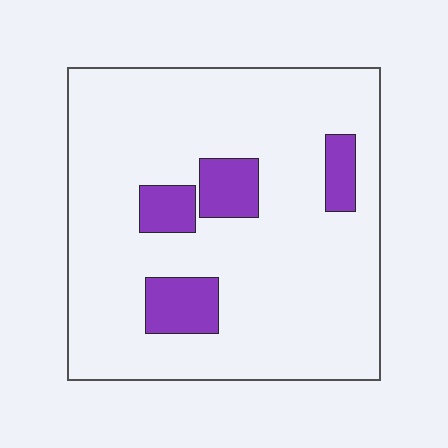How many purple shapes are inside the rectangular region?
4.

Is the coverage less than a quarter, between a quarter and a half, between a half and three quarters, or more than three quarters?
Less than a quarter.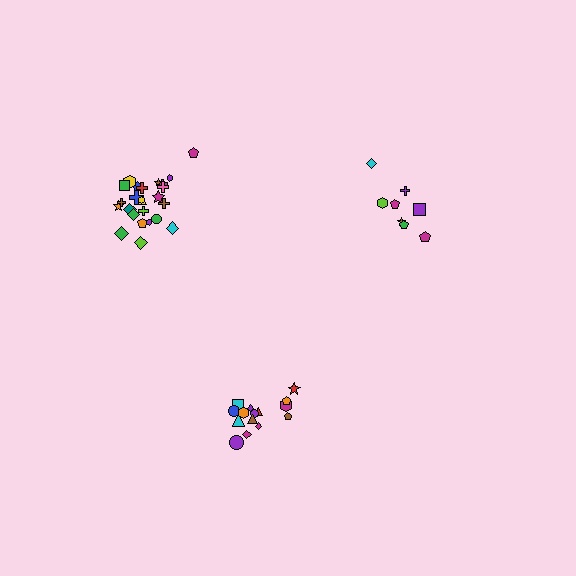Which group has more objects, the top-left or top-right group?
The top-left group.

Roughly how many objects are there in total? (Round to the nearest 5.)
Roughly 50 objects in total.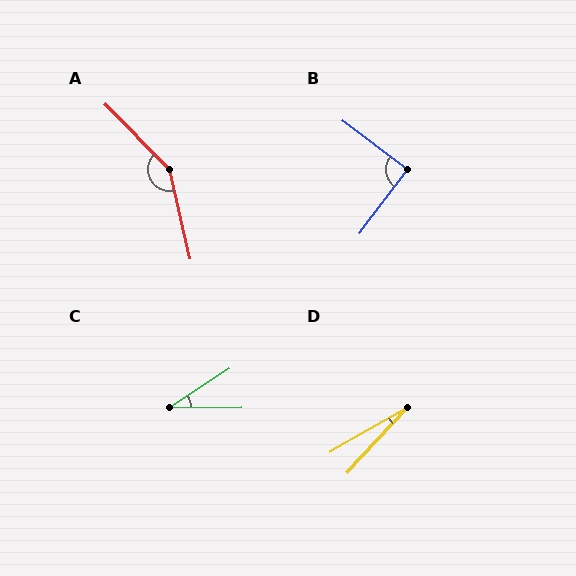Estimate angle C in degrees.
Approximately 32 degrees.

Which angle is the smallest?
D, at approximately 18 degrees.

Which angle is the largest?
A, at approximately 148 degrees.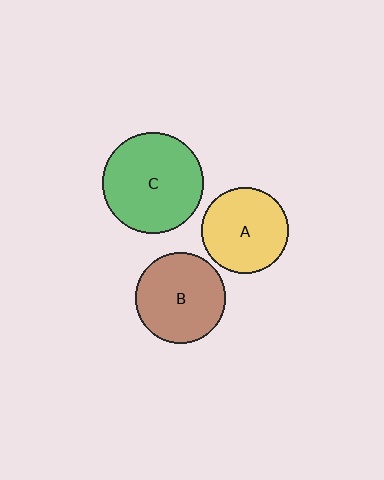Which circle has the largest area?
Circle C (green).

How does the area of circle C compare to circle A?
Approximately 1.4 times.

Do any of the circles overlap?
No, none of the circles overlap.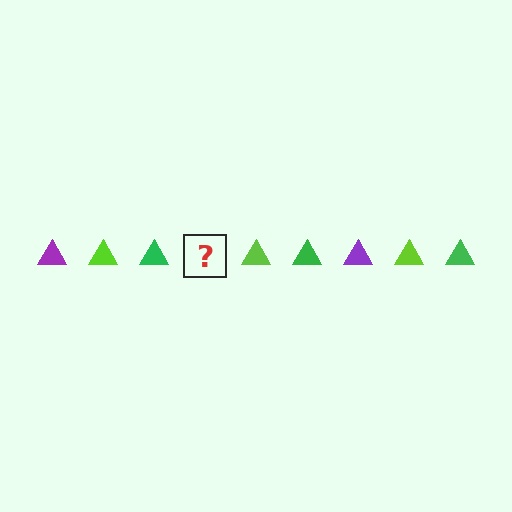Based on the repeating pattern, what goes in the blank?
The blank should be a purple triangle.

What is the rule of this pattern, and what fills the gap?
The rule is that the pattern cycles through purple, lime, green triangles. The gap should be filled with a purple triangle.